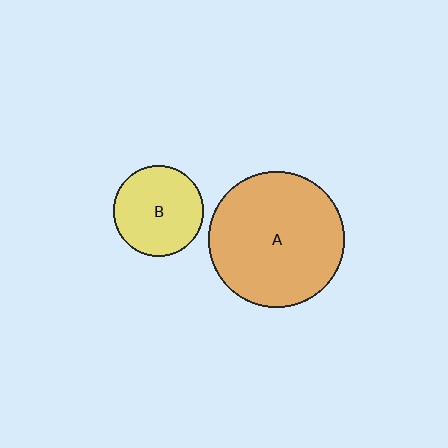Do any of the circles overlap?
No, none of the circles overlap.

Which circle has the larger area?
Circle A (orange).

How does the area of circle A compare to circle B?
Approximately 2.2 times.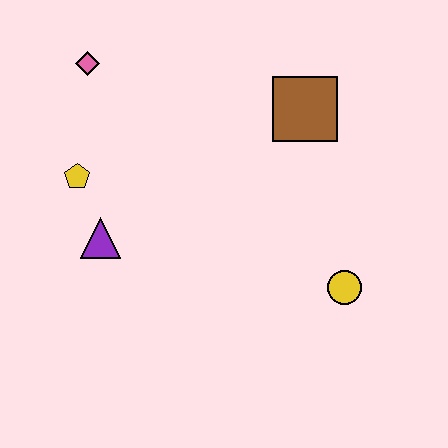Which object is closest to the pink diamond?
The yellow pentagon is closest to the pink diamond.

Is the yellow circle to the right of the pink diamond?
Yes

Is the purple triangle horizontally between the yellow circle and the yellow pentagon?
Yes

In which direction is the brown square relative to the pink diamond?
The brown square is to the right of the pink diamond.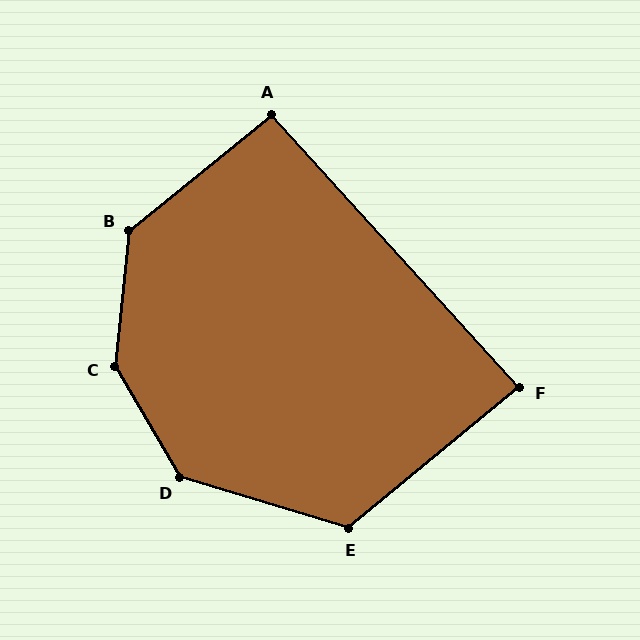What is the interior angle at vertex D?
Approximately 138 degrees (obtuse).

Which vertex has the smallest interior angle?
F, at approximately 87 degrees.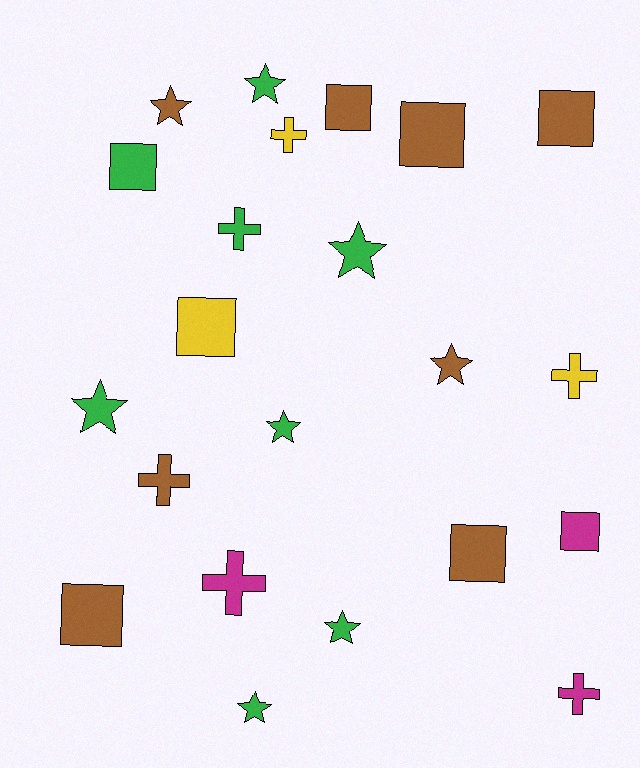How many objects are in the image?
There are 22 objects.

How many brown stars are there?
There are 2 brown stars.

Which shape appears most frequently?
Star, with 8 objects.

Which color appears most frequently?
Brown, with 8 objects.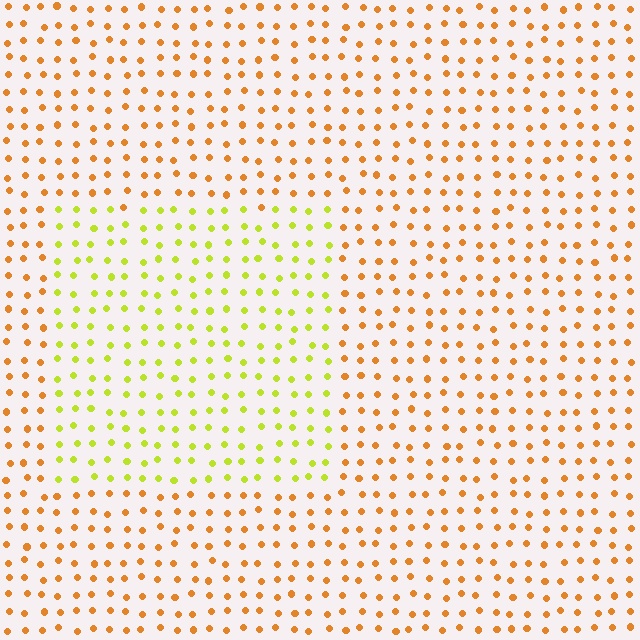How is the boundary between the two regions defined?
The boundary is defined purely by a slight shift in hue (about 44 degrees). Spacing, size, and orientation are identical on both sides.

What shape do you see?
I see a rectangle.